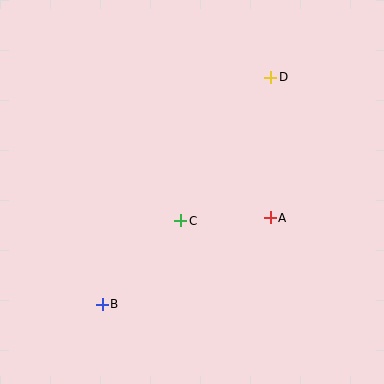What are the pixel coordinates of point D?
Point D is at (271, 77).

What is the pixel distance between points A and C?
The distance between A and C is 90 pixels.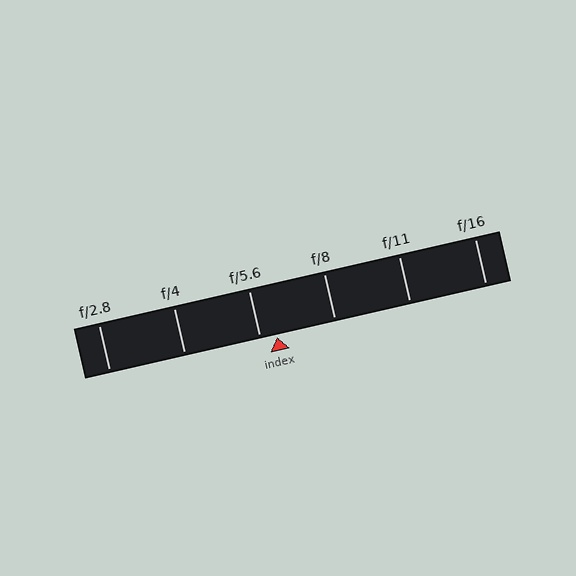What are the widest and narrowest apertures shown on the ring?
The widest aperture shown is f/2.8 and the narrowest is f/16.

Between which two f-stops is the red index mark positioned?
The index mark is between f/5.6 and f/8.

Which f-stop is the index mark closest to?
The index mark is closest to f/5.6.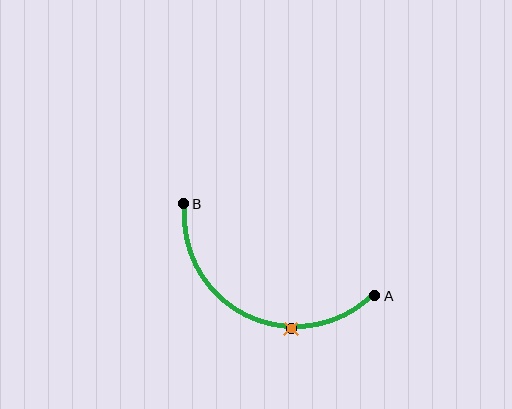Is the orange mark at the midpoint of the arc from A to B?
No. The orange mark lies on the arc but is closer to endpoint A. The arc midpoint would be at the point on the curve equidistant along the arc from both A and B.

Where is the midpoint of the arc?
The arc midpoint is the point on the curve farthest from the straight line joining A and B. It sits below that line.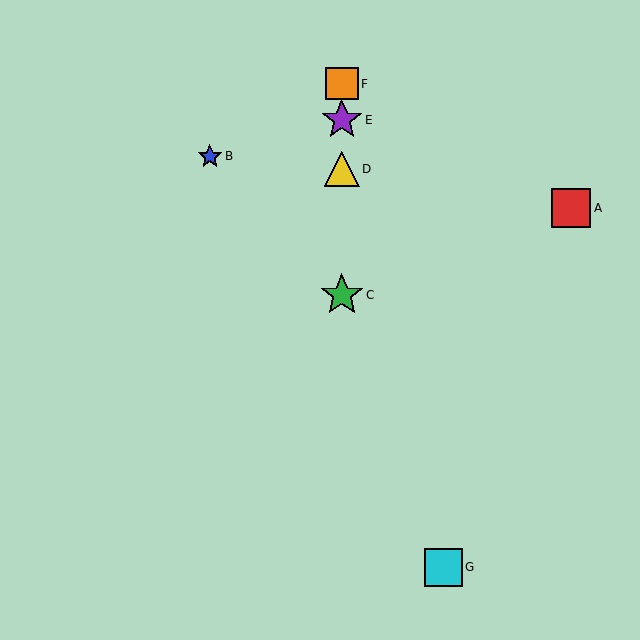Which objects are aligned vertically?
Objects C, D, E, F are aligned vertically.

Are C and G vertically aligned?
No, C is at x≈342 and G is at x≈443.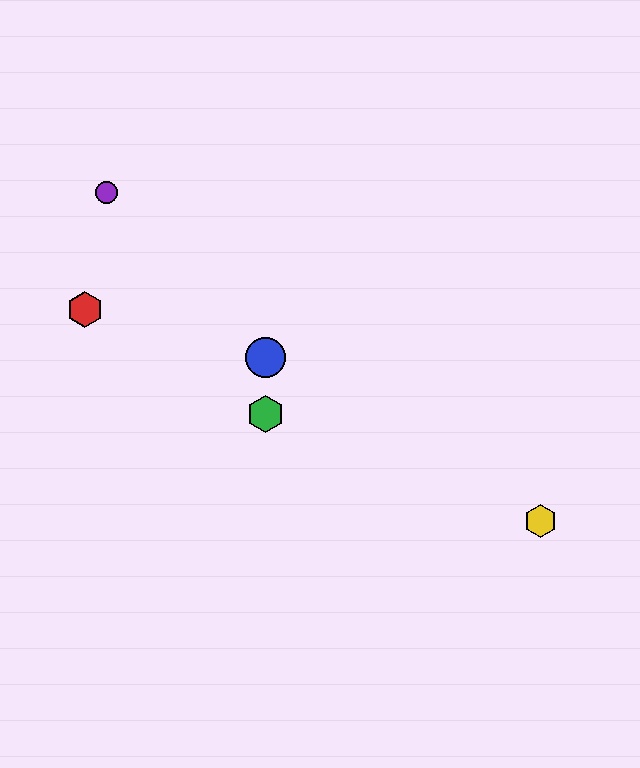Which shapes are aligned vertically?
The blue circle, the green hexagon are aligned vertically.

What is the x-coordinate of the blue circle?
The blue circle is at x≈265.